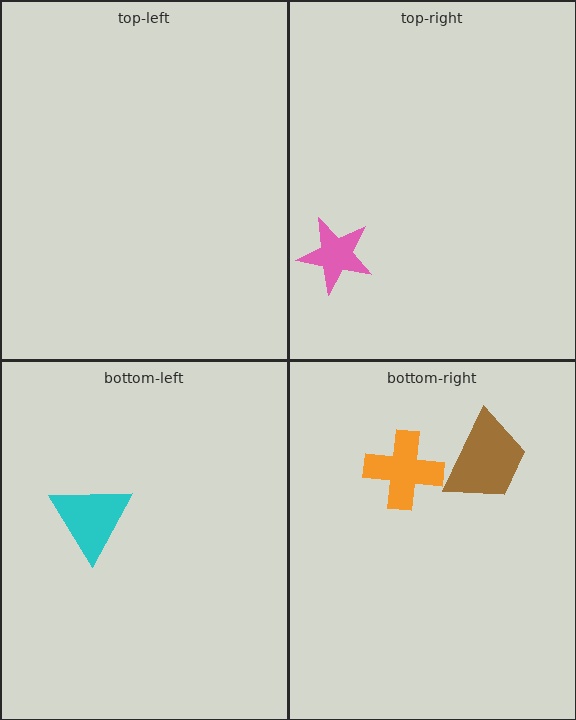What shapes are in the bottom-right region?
The orange cross, the brown trapezoid.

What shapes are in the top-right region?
The pink star.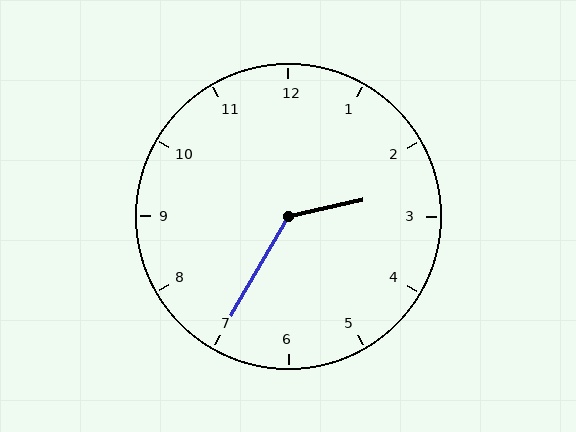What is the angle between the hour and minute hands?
Approximately 132 degrees.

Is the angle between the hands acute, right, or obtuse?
It is obtuse.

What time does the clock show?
2:35.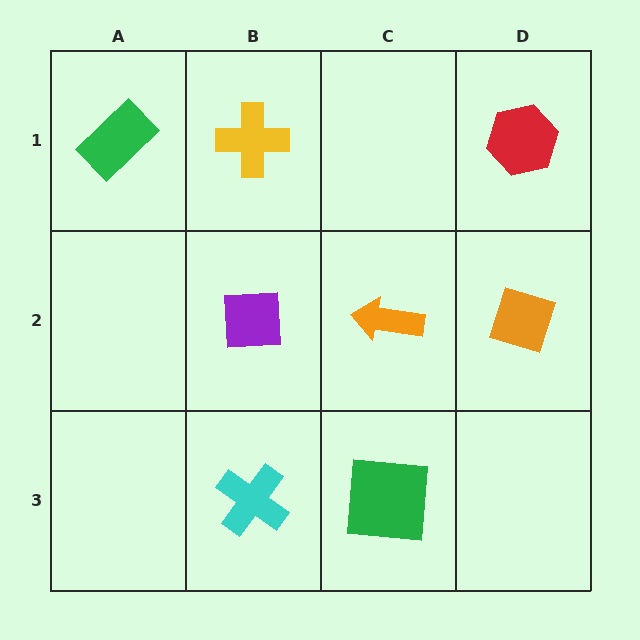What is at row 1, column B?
A yellow cross.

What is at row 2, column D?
An orange diamond.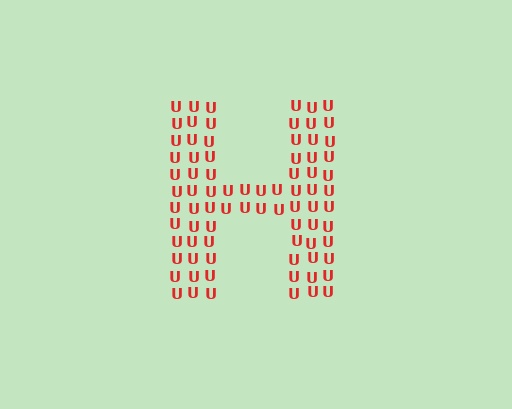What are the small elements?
The small elements are letter U's.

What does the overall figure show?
The overall figure shows the letter H.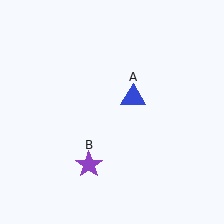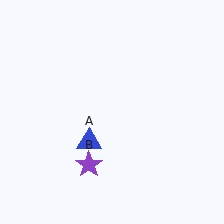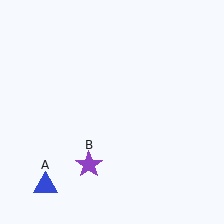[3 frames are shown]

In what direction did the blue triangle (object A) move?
The blue triangle (object A) moved down and to the left.